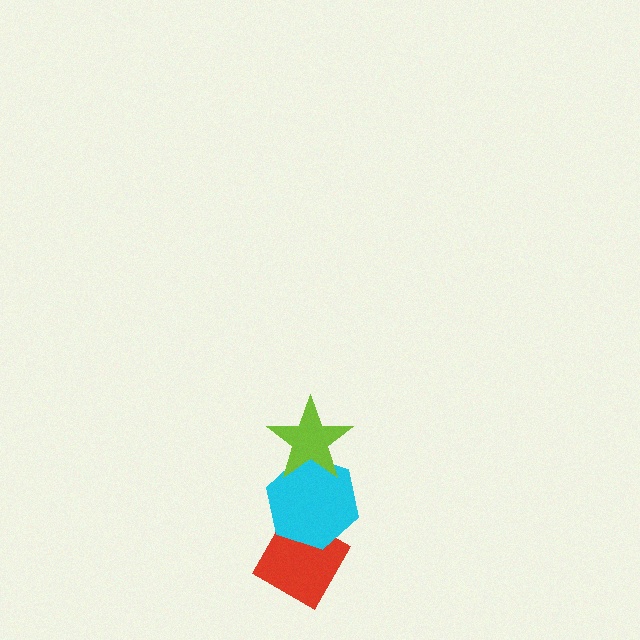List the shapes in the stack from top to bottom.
From top to bottom: the lime star, the cyan hexagon, the red diamond.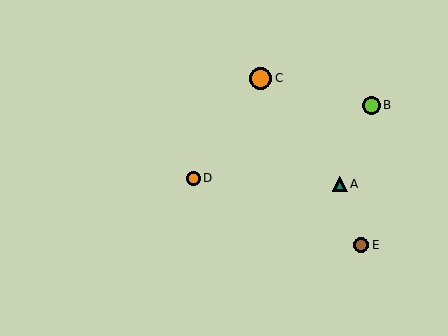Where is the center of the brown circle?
The center of the brown circle is at (361, 245).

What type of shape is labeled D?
Shape D is an orange circle.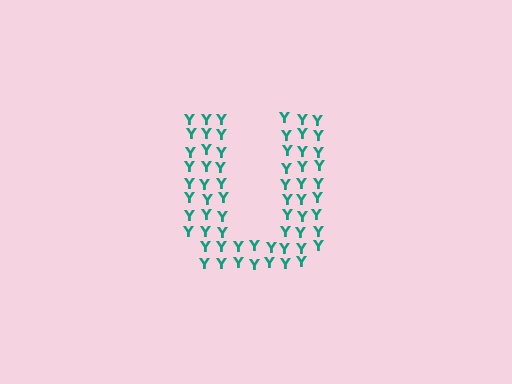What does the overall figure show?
The overall figure shows the letter U.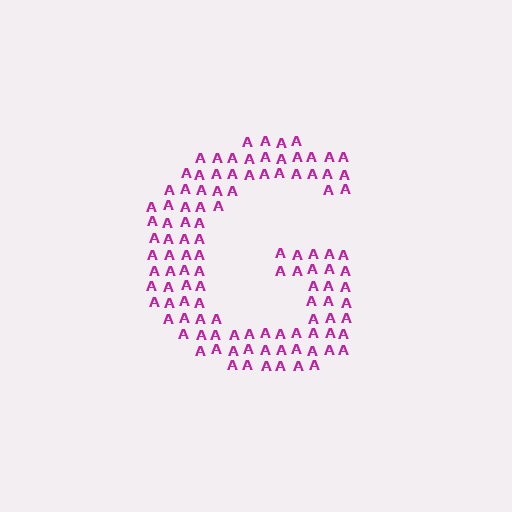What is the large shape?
The large shape is the letter G.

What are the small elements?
The small elements are letter A's.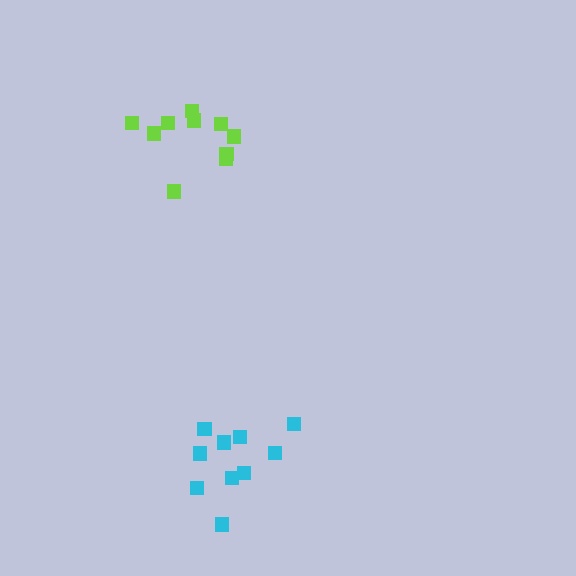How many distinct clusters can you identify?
There are 2 distinct clusters.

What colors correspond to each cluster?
The clusters are colored: cyan, lime.